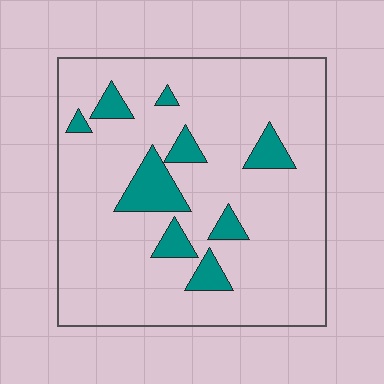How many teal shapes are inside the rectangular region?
9.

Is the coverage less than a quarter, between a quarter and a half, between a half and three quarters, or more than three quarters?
Less than a quarter.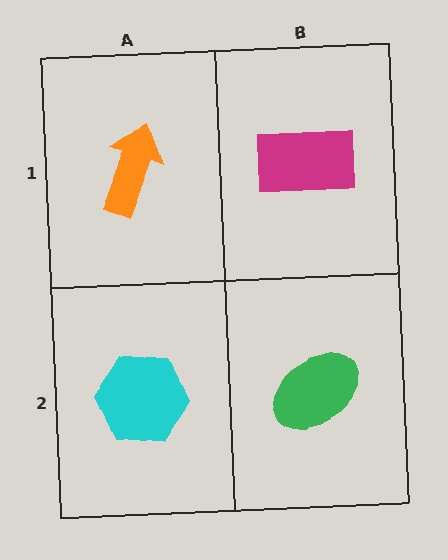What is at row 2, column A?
A cyan hexagon.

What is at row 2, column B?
A green ellipse.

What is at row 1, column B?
A magenta rectangle.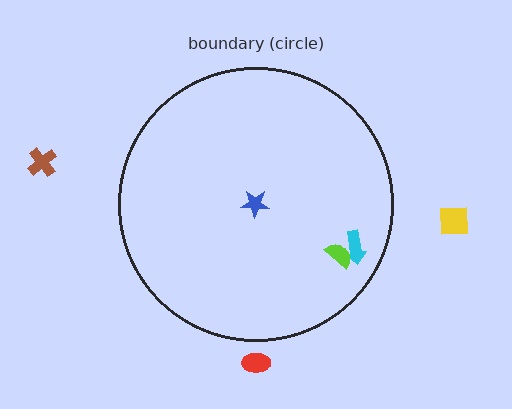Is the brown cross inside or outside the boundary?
Outside.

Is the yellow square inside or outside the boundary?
Outside.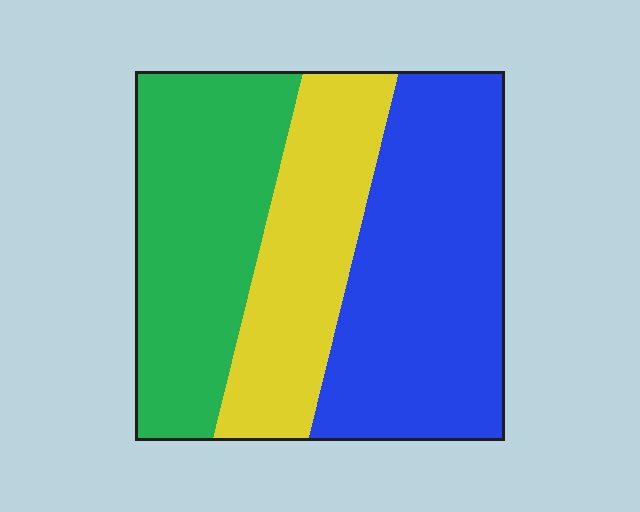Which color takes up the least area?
Yellow, at roughly 25%.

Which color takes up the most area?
Blue, at roughly 40%.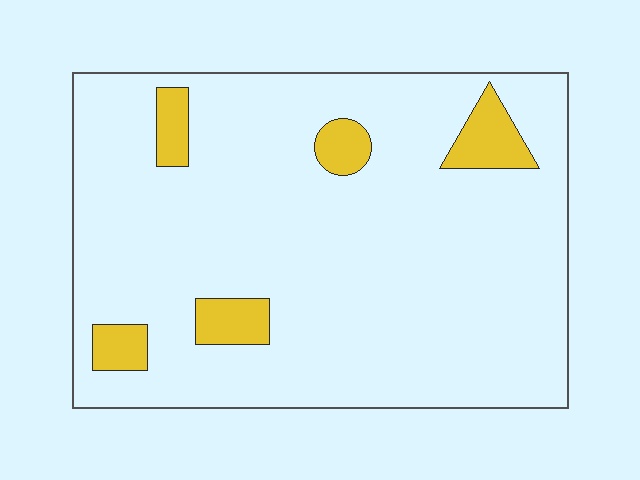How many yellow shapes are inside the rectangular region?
5.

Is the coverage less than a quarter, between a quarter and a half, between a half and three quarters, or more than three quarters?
Less than a quarter.